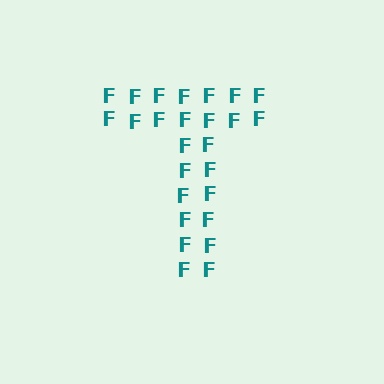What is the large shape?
The large shape is the letter T.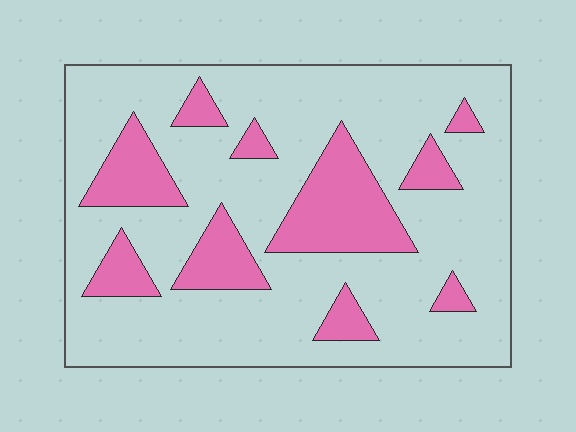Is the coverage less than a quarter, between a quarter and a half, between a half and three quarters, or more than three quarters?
Less than a quarter.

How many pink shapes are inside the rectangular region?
10.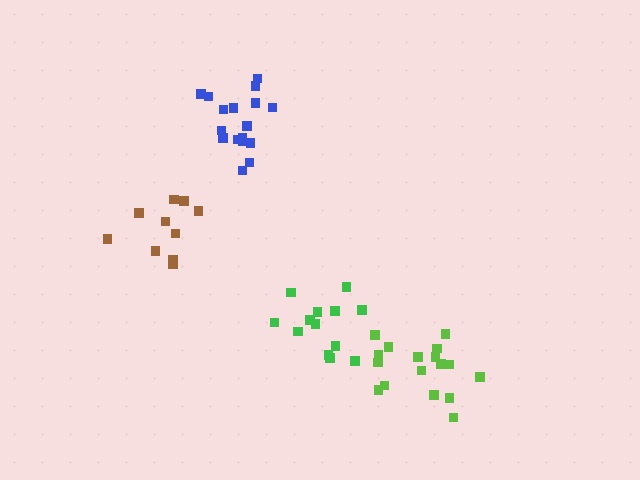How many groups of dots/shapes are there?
There are 4 groups.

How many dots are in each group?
Group 1: 17 dots, Group 2: 11 dots, Group 3: 17 dots, Group 4: 13 dots (58 total).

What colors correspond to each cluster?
The clusters are colored: blue, brown, lime, green.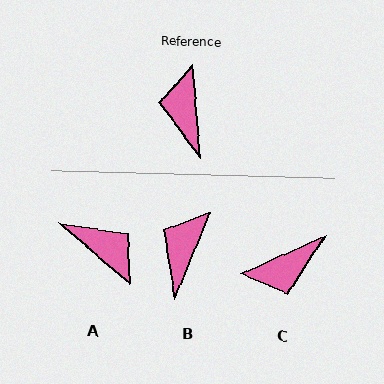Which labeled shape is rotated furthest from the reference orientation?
A, about 136 degrees away.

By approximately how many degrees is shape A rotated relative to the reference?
Approximately 136 degrees clockwise.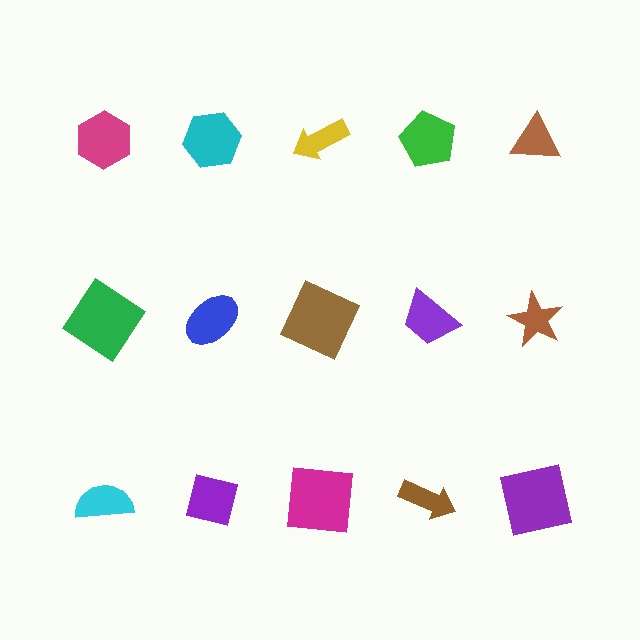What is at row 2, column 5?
A brown star.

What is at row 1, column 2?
A cyan hexagon.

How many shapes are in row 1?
5 shapes.